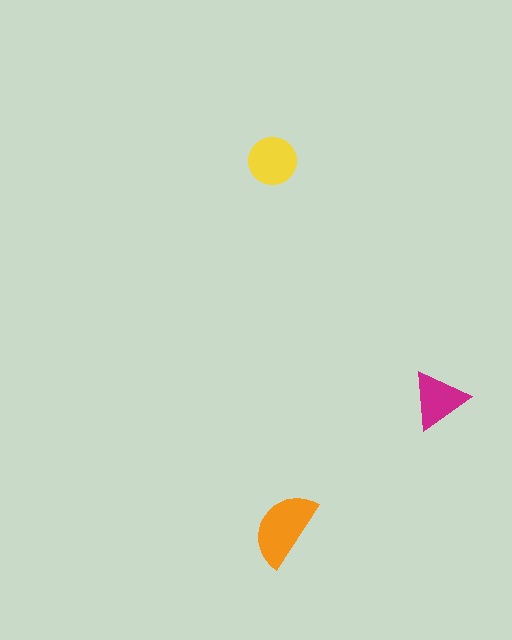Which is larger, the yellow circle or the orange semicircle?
The orange semicircle.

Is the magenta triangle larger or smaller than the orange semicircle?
Smaller.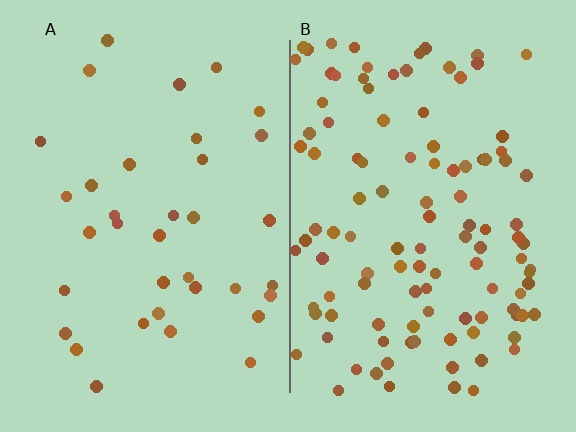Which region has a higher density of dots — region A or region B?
B (the right).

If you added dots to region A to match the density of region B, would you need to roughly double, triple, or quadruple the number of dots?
Approximately triple.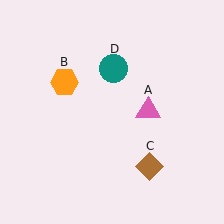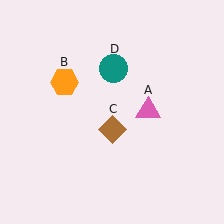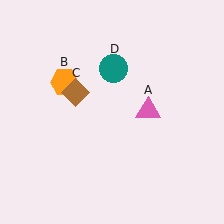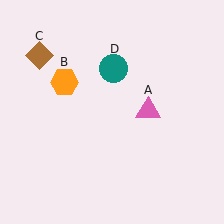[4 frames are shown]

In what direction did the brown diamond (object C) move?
The brown diamond (object C) moved up and to the left.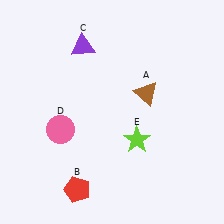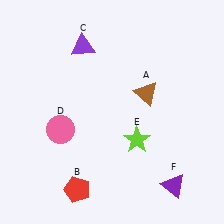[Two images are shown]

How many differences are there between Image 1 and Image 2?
There is 1 difference between the two images.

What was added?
A purple triangle (F) was added in Image 2.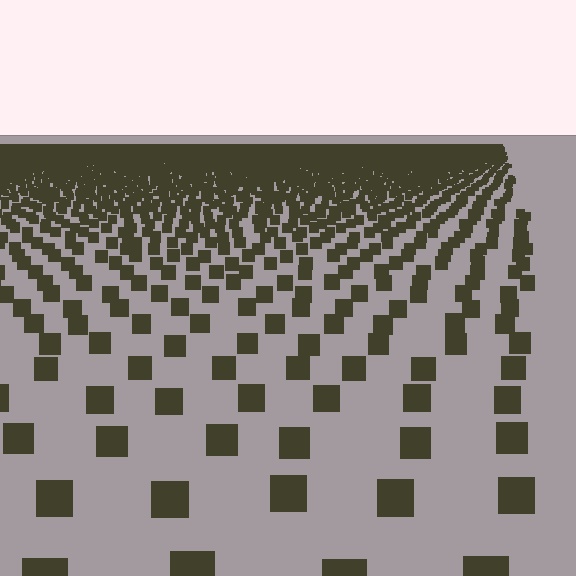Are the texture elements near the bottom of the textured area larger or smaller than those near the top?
Larger. Near the bottom, elements are closer to the viewer and appear at a bigger on-screen size.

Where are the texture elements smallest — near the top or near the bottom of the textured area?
Near the top.